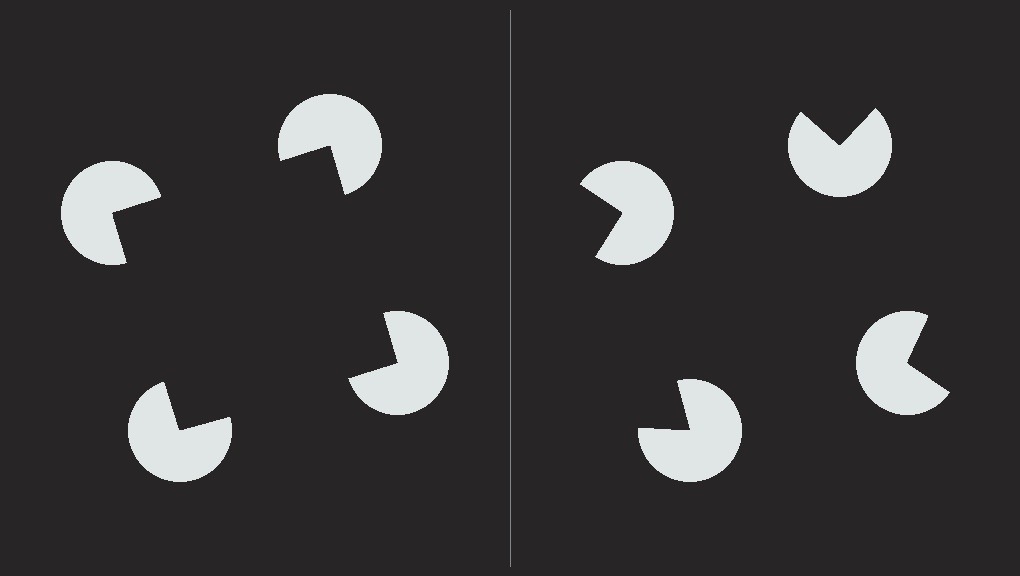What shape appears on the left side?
An illusory square.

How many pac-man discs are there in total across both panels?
8 — 4 on each side.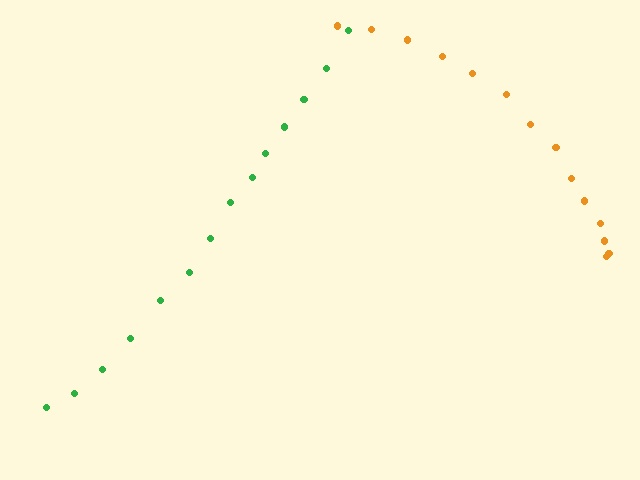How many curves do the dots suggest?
There are 2 distinct paths.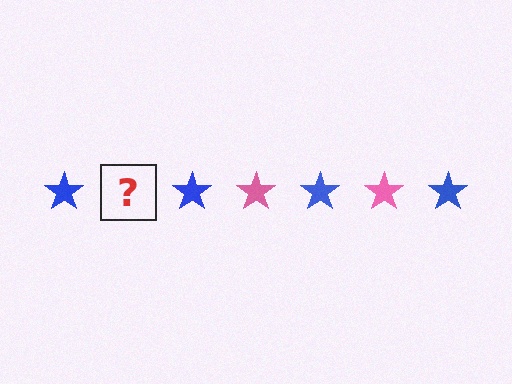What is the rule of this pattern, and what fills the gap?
The rule is that the pattern cycles through blue, pink stars. The gap should be filled with a pink star.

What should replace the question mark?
The question mark should be replaced with a pink star.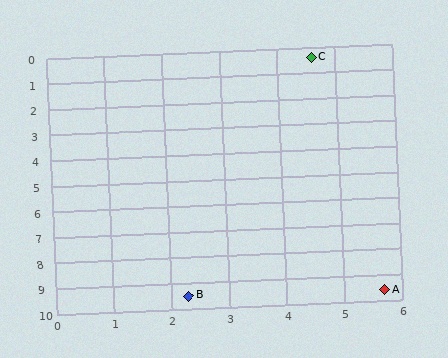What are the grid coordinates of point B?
Point B is at approximately (2.3, 9.5).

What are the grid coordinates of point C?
Point C is at approximately (4.6, 0.4).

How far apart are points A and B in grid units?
Points A and B are about 3.4 grid units apart.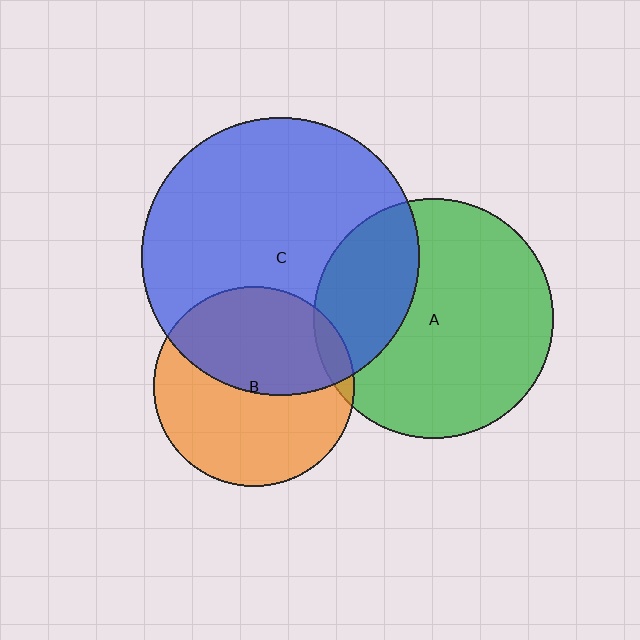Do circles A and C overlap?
Yes.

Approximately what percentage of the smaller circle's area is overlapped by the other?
Approximately 30%.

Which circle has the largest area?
Circle C (blue).